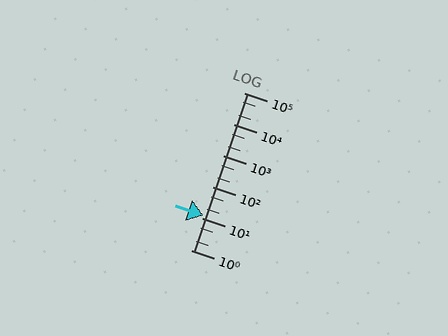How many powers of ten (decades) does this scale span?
The scale spans 5 decades, from 1 to 100000.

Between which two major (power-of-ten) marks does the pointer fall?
The pointer is between 10 and 100.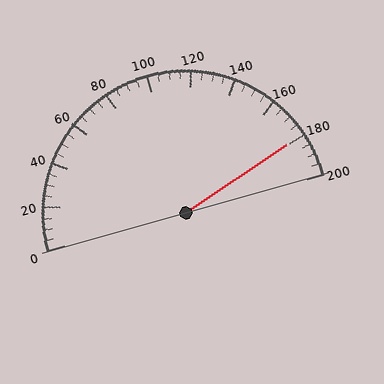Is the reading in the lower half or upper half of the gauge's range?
The reading is in the upper half of the range (0 to 200).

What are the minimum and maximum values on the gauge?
The gauge ranges from 0 to 200.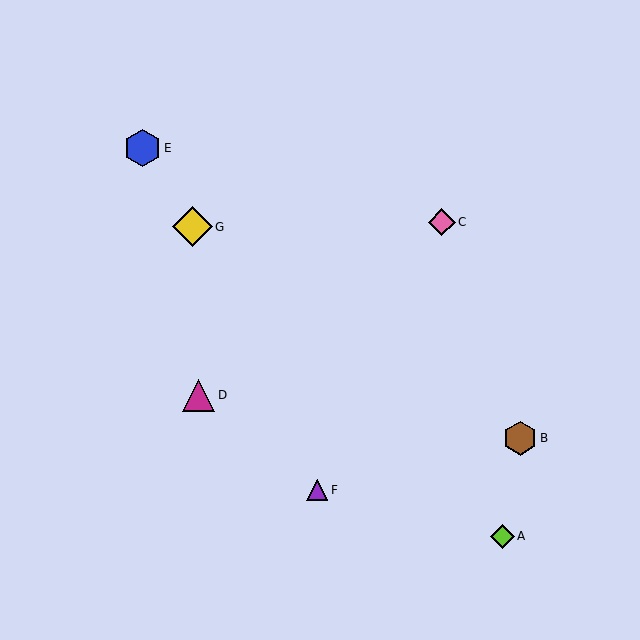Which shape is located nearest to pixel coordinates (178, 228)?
The yellow diamond (labeled G) at (192, 227) is nearest to that location.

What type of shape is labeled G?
Shape G is a yellow diamond.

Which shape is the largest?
The yellow diamond (labeled G) is the largest.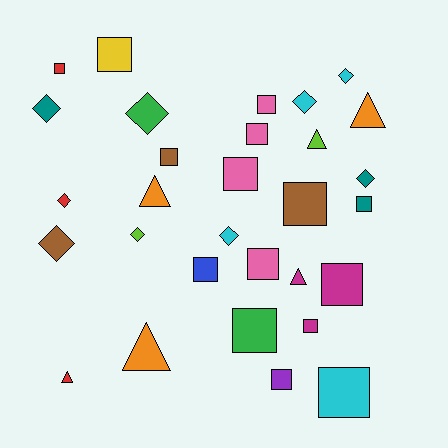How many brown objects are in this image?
There are 3 brown objects.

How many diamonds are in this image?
There are 9 diamonds.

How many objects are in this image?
There are 30 objects.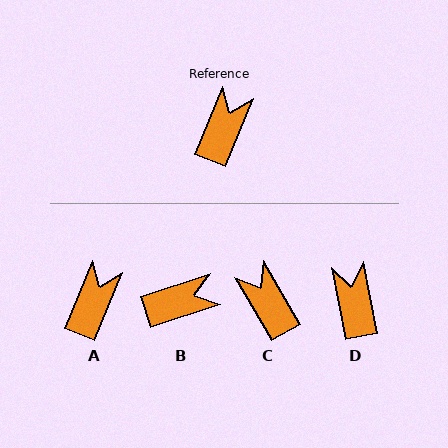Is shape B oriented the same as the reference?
No, it is off by about 49 degrees.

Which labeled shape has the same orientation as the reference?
A.